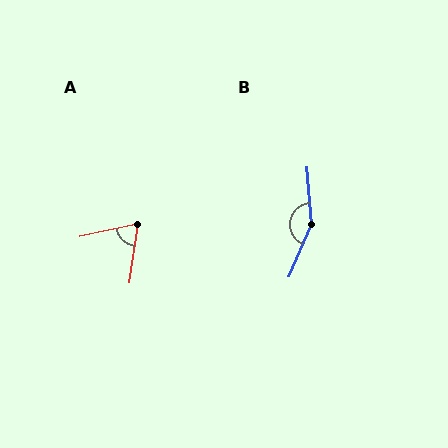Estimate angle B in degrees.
Approximately 153 degrees.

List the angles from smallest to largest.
A (70°), B (153°).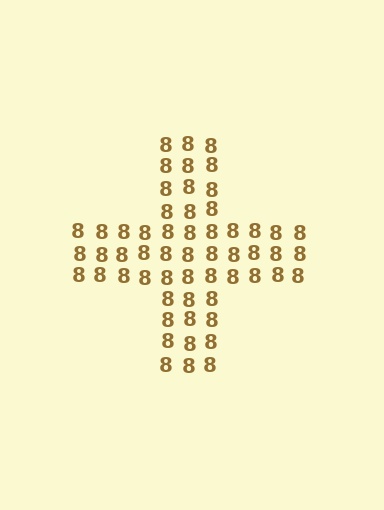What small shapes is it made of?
It is made of small digit 8's.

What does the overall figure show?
The overall figure shows a cross.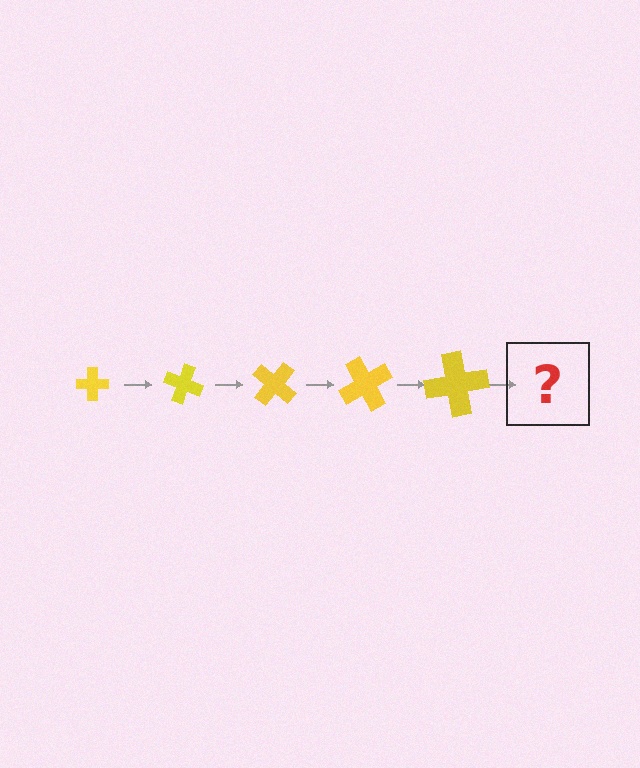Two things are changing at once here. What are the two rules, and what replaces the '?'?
The two rules are that the cross grows larger each step and it rotates 20 degrees each step. The '?' should be a cross, larger than the previous one and rotated 100 degrees from the start.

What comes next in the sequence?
The next element should be a cross, larger than the previous one and rotated 100 degrees from the start.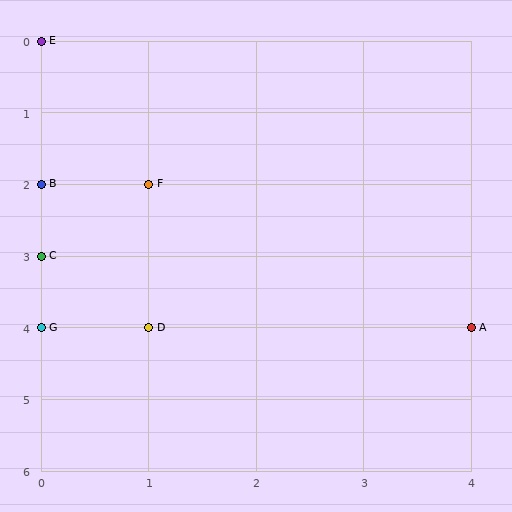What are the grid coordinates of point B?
Point B is at grid coordinates (0, 2).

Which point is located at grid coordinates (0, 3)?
Point C is at (0, 3).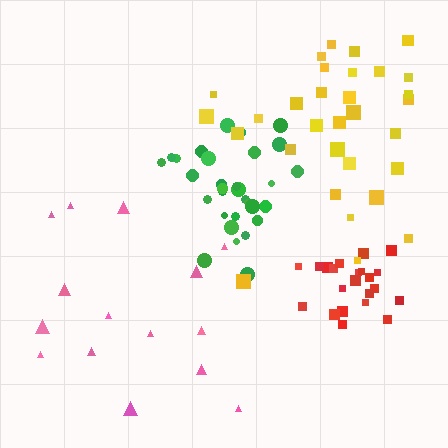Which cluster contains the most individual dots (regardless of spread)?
Yellow (32).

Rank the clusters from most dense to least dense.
red, green, yellow, pink.